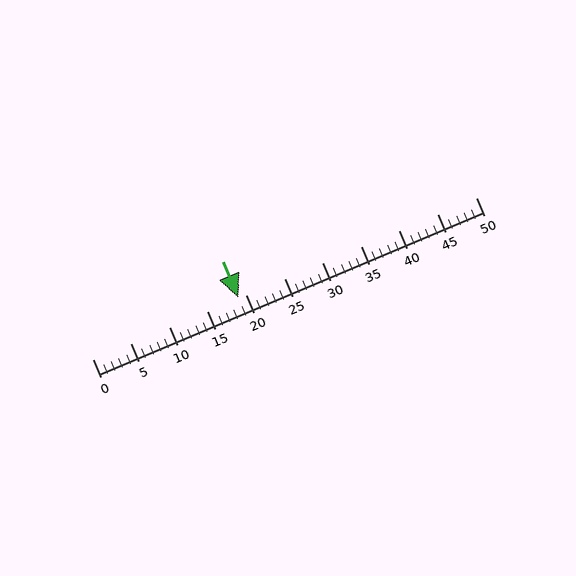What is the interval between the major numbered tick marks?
The major tick marks are spaced 5 units apart.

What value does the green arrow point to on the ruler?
The green arrow points to approximately 19.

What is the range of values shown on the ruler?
The ruler shows values from 0 to 50.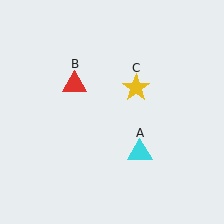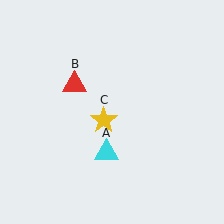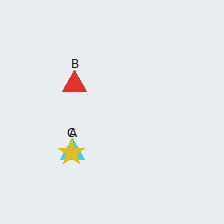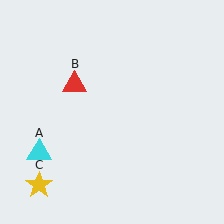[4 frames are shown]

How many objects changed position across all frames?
2 objects changed position: cyan triangle (object A), yellow star (object C).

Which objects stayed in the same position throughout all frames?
Red triangle (object B) remained stationary.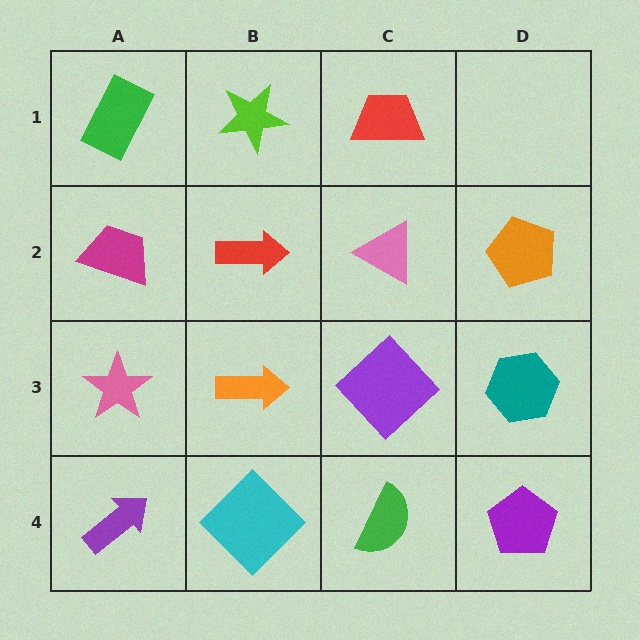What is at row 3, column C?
A purple diamond.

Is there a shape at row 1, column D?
No, that cell is empty.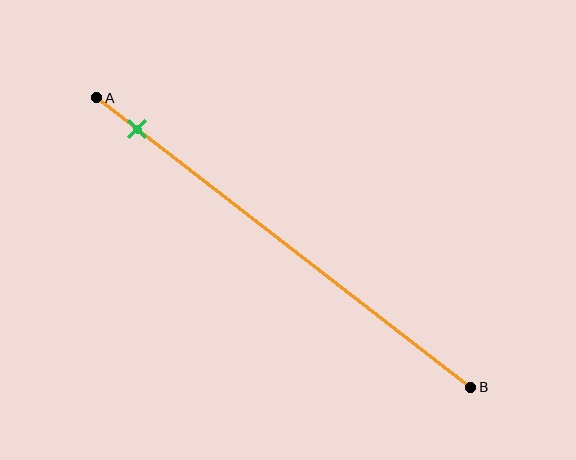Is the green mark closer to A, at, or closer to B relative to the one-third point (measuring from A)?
The green mark is closer to point A than the one-third point of segment AB.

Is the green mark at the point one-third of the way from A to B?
No, the mark is at about 10% from A, not at the 33% one-third point.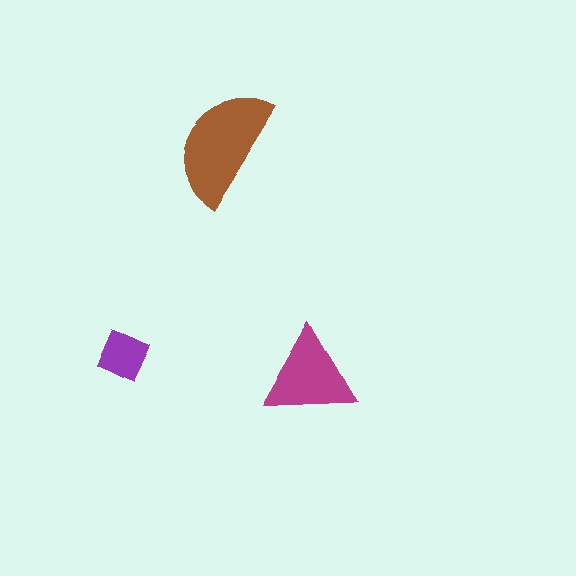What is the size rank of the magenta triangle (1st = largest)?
2nd.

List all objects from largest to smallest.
The brown semicircle, the magenta triangle, the purple diamond.